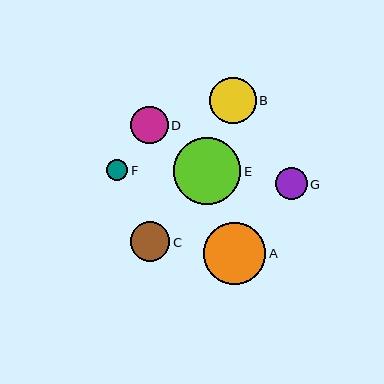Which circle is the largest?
Circle E is the largest with a size of approximately 68 pixels.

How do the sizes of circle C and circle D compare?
Circle C and circle D are approximately the same size.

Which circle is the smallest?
Circle F is the smallest with a size of approximately 21 pixels.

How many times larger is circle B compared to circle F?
Circle B is approximately 2.2 times the size of circle F.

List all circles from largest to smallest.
From largest to smallest: E, A, B, C, D, G, F.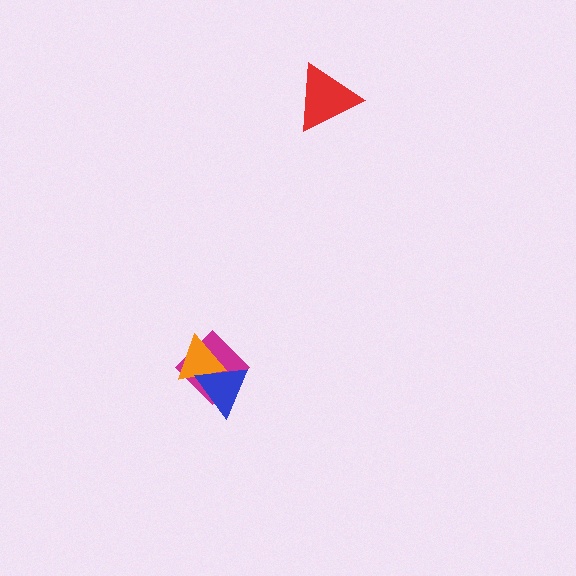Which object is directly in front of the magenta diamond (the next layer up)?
The orange triangle is directly in front of the magenta diamond.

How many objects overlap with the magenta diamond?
2 objects overlap with the magenta diamond.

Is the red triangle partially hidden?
No, no other shape covers it.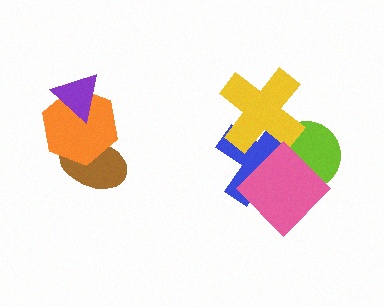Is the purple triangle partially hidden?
No, no other shape covers it.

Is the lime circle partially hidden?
Yes, it is partially covered by another shape.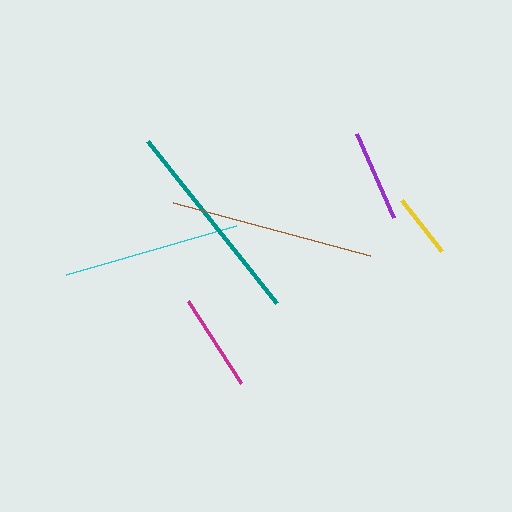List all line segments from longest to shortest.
From longest to shortest: teal, brown, cyan, magenta, purple, yellow.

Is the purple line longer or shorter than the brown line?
The brown line is longer than the purple line.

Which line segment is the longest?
The teal line is the longest at approximately 207 pixels.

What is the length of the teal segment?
The teal segment is approximately 207 pixels long.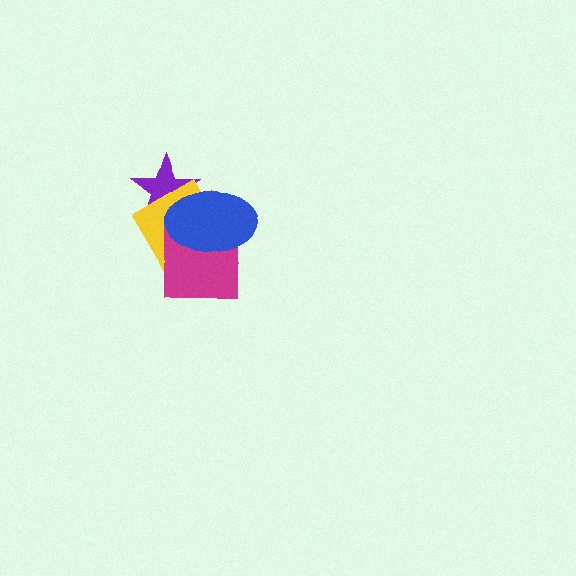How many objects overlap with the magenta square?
2 objects overlap with the magenta square.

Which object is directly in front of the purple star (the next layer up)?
The yellow diamond is directly in front of the purple star.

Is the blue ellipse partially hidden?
No, no other shape covers it.